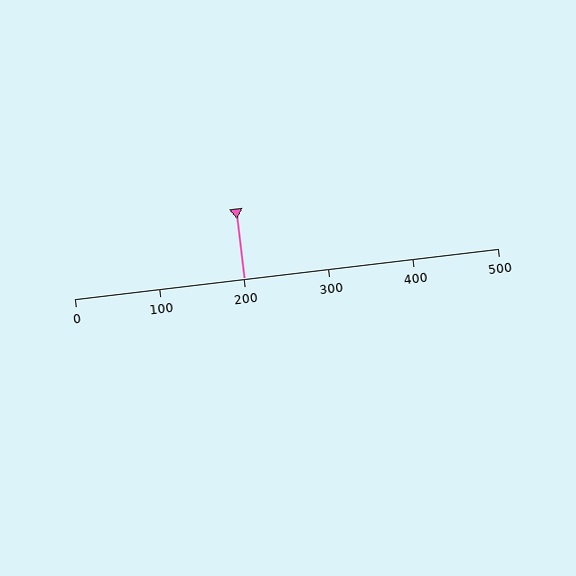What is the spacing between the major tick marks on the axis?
The major ticks are spaced 100 apart.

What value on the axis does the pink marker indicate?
The marker indicates approximately 200.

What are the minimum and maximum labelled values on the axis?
The axis runs from 0 to 500.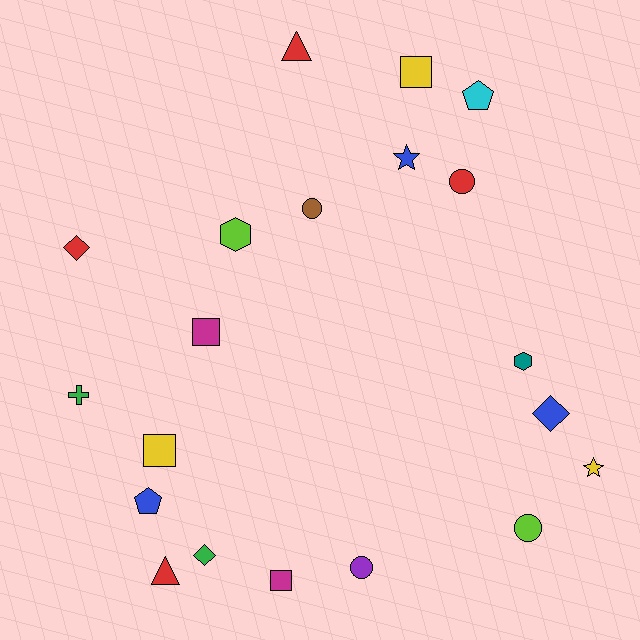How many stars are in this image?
There are 2 stars.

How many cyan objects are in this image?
There is 1 cyan object.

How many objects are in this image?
There are 20 objects.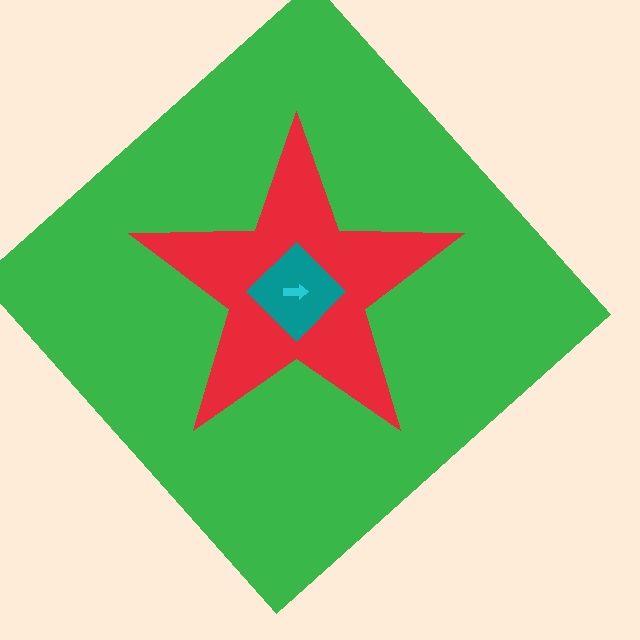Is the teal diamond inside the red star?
Yes.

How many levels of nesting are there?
4.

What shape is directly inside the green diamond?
The red star.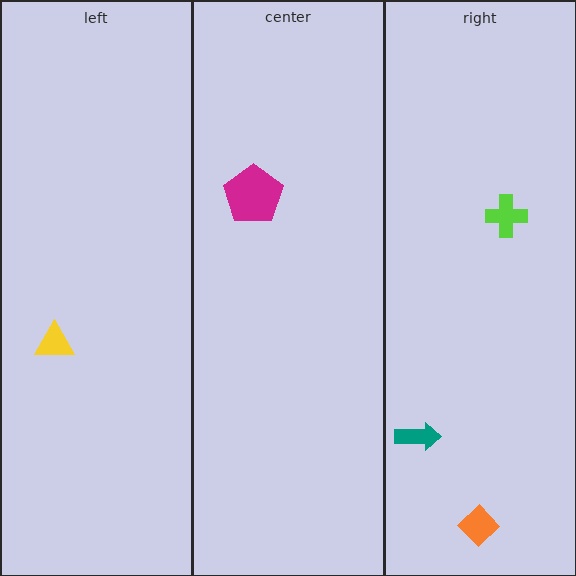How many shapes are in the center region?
1.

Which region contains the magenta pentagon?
The center region.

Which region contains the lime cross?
The right region.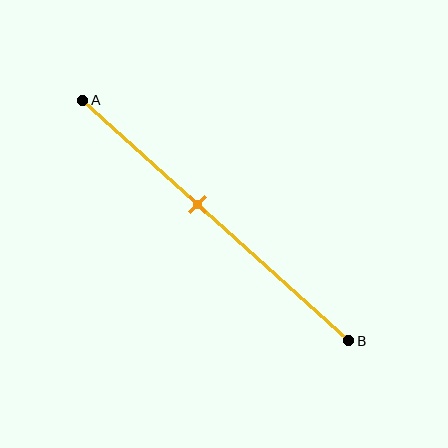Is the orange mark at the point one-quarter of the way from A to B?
No, the mark is at about 45% from A, not at the 25% one-quarter point.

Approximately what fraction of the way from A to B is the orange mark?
The orange mark is approximately 45% of the way from A to B.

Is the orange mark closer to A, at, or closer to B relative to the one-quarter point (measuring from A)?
The orange mark is closer to point B than the one-quarter point of segment AB.